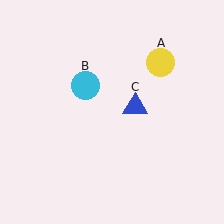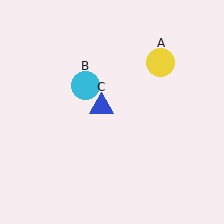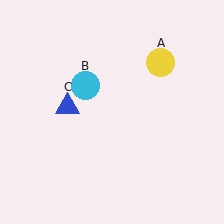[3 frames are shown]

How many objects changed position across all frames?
1 object changed position: blue triangle (object C).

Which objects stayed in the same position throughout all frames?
Yellow circle (object A) and cyan circle (object B) remained stationary.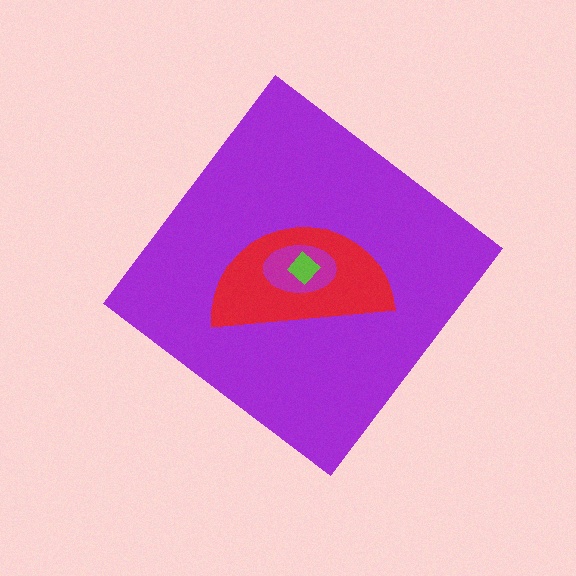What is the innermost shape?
The lime diamond.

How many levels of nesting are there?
4.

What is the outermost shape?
The purple diamond.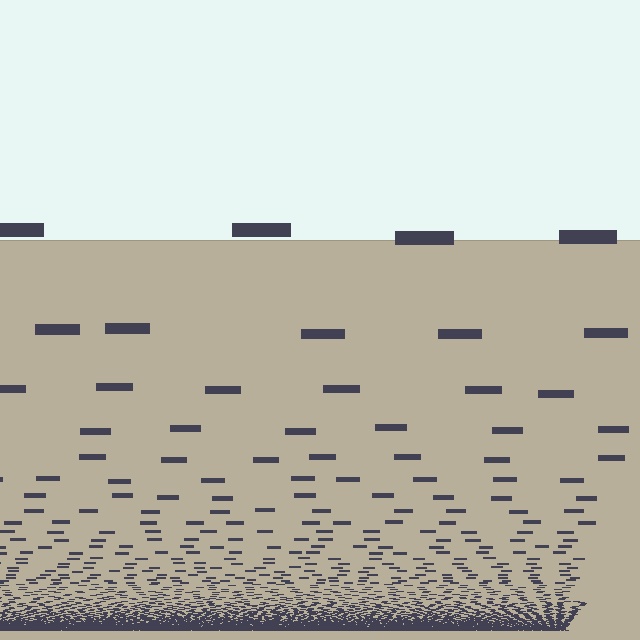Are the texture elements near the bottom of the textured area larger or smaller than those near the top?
Smaller. The gradient is inverted — elements near the bottom are smaller and denser.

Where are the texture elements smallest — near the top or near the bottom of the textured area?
Near the bottom.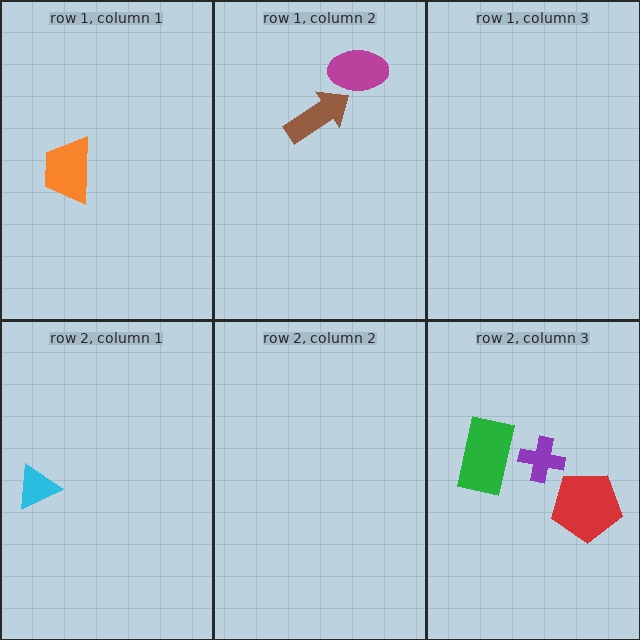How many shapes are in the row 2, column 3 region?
3.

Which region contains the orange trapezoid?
The row 1, column 1 region.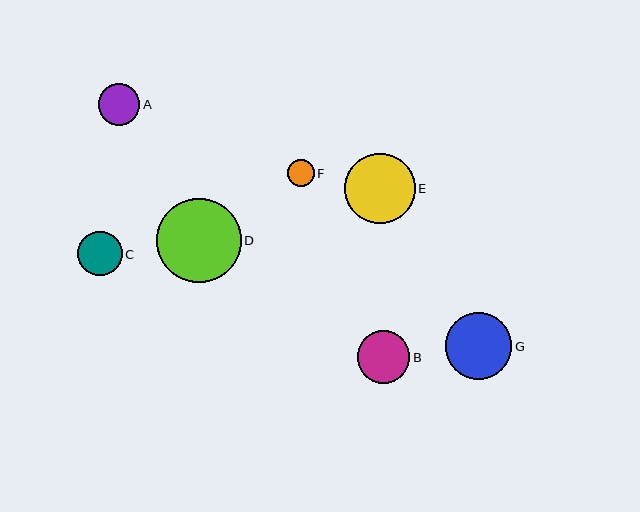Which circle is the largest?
Circle D is the largest with a size of approximately 84 pixels.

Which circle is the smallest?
Circle F is the smallest with a size of approximately 27 pixels.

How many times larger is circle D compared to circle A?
Circle D is approximately 2.0 times the size of circle A.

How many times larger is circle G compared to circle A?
Circle G is approximately 1.6 times the size of circle A.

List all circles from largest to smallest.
From largest to smallest: D, E, G, B, C, A, F.